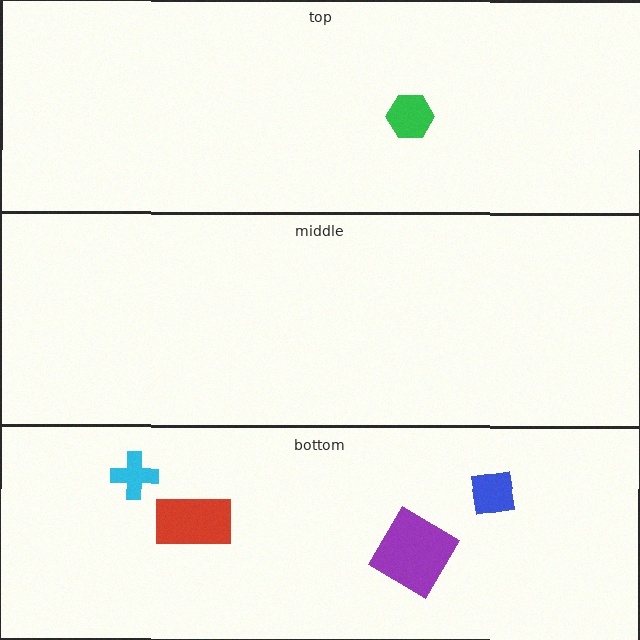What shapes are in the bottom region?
The purple diamond, the red rectangle, the blue square, the cyan cross.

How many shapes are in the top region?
1.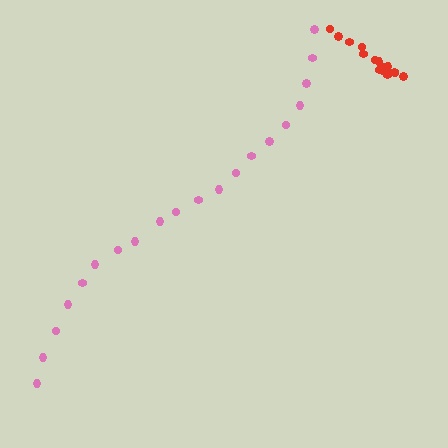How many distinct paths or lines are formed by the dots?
There are 2 distinct paths.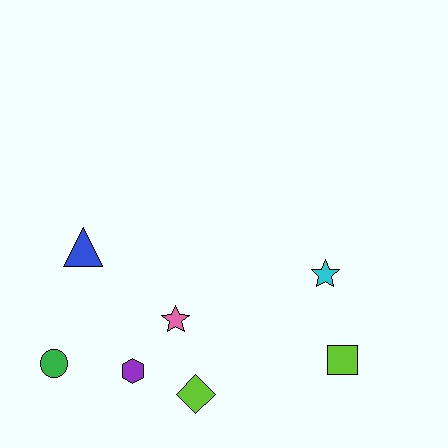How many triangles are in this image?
There is 1 triangle.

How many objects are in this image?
There are 7 objects.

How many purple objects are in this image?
There is 1 purple object.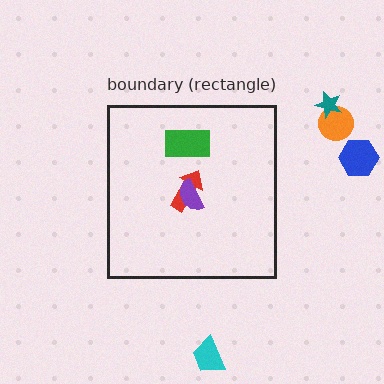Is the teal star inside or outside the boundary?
Outside.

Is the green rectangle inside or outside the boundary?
Inside.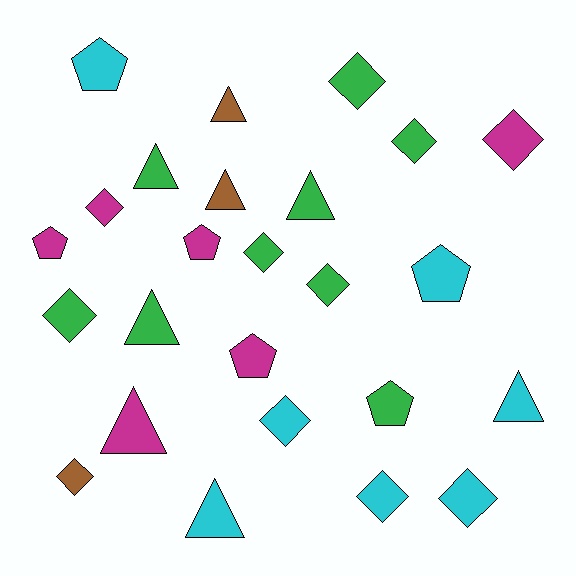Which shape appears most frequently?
Diamond, with 11 objects.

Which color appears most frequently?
Green, with 9 objects.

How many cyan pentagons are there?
There are 2 cyan pentagons.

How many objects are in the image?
There are 25 objects.